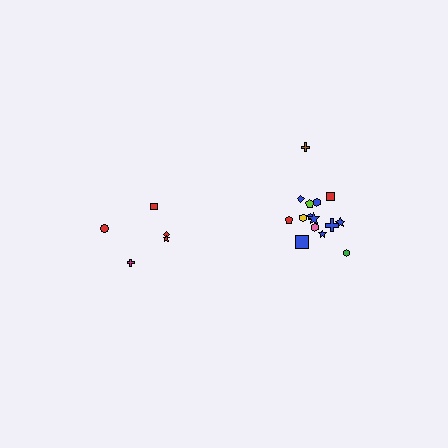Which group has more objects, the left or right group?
The right group.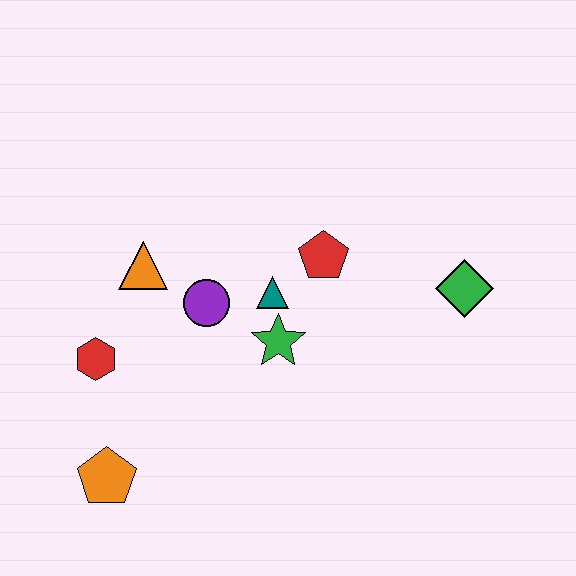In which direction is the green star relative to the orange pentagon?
The green star is to the right of the orange pentagon.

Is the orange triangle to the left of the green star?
Yes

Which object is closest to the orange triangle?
The purple circle is closest to the orange triangle.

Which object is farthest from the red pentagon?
The orange pentagon is farthest from the red pentagon.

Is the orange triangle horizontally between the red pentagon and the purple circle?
No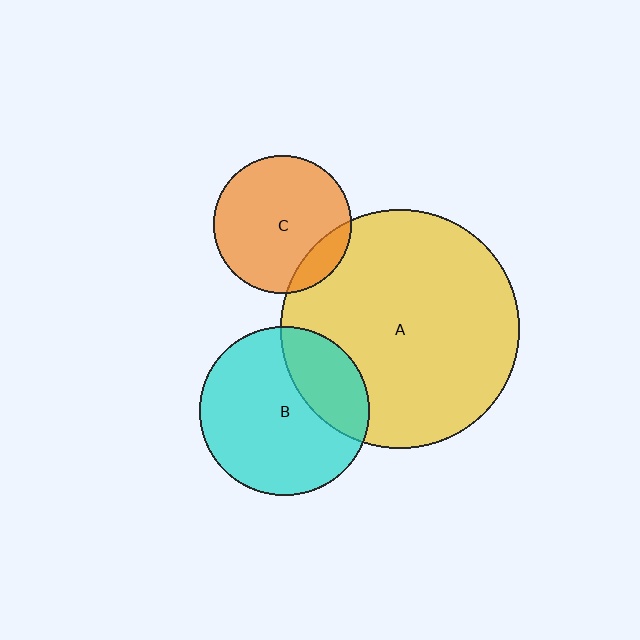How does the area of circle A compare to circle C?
Approximately 3.0 times.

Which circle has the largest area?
Circle A (yellow).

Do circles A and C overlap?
Yes.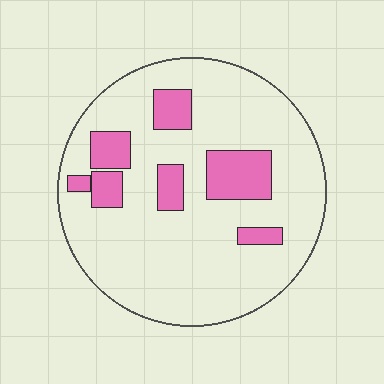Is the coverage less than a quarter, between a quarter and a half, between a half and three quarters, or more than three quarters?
Less than a quarter.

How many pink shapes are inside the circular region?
7.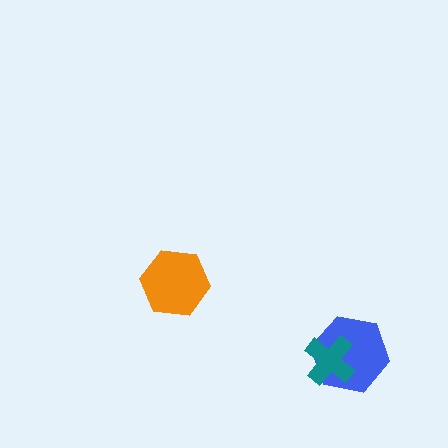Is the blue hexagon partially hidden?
Yes, it is partially covered by another shape.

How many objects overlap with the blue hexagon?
1 object overlaps with the blue hexagon.